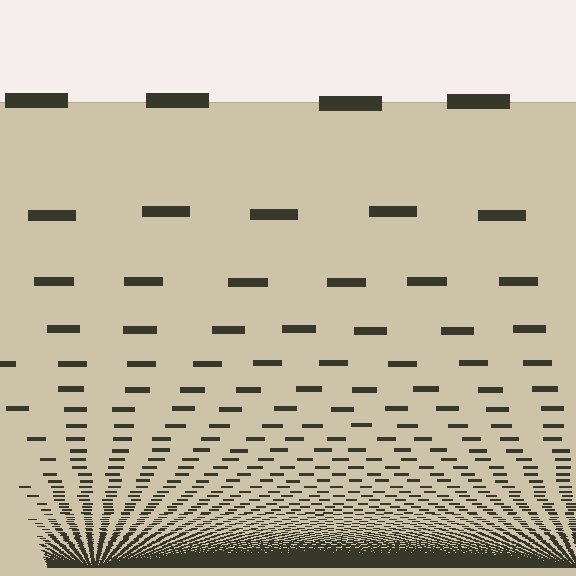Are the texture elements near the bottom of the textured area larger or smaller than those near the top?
Smaller. The gradient is inverted — elements near the bottom are smaller and denser.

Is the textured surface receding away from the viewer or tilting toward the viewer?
The surface appears to tilt toward the viewer. Texture elements get larger and sparser toward the top.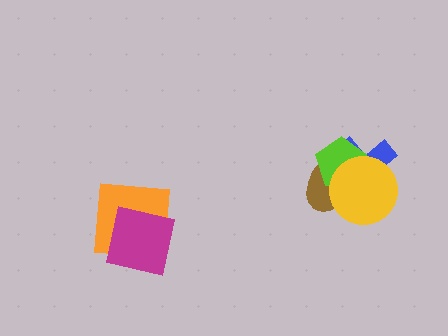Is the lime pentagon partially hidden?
Yes, it is partially covered by another shape.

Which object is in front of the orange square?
The magenta square is in front of the orange square.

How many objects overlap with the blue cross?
3 objects overlap with the blue cross.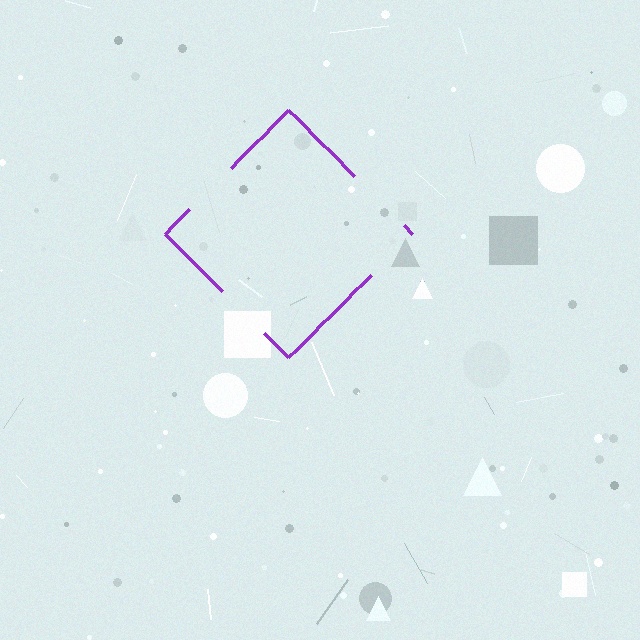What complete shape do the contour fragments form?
The contour fragments form a diamond.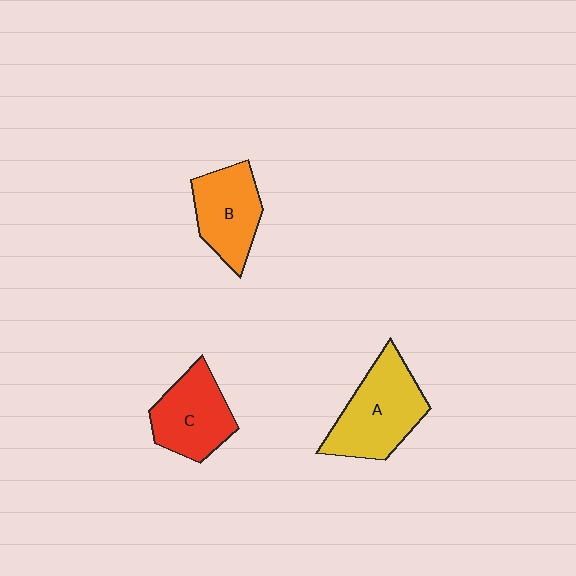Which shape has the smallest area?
Shape B (orange).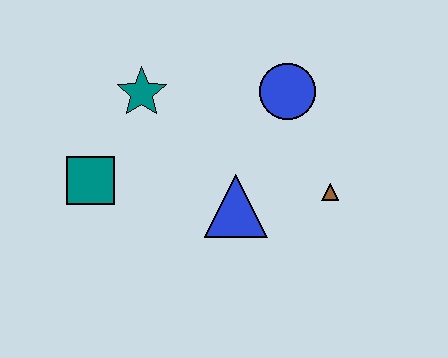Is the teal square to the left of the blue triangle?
Yes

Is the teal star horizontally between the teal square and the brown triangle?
Yes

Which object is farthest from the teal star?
The brown triangle is farthest from the teal star.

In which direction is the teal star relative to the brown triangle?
The teal star is to the left of the brown triangle.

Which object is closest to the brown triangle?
The blue triangle is closest to the brown triangle.